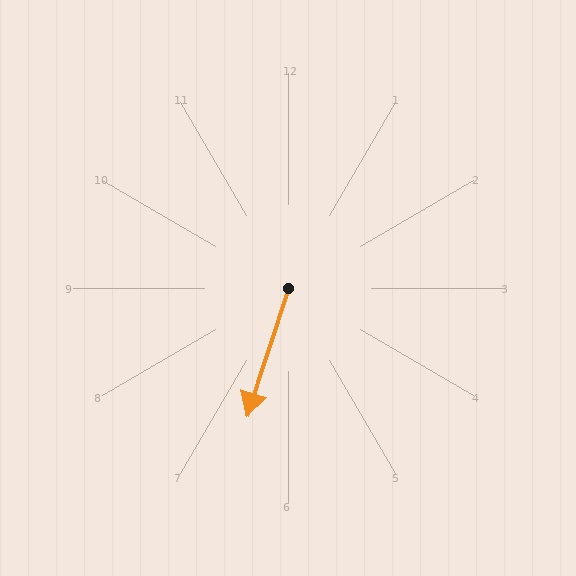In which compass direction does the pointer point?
South.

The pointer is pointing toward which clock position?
Roughly 7 o'clock.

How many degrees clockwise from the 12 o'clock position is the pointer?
Approximately 198 degrees.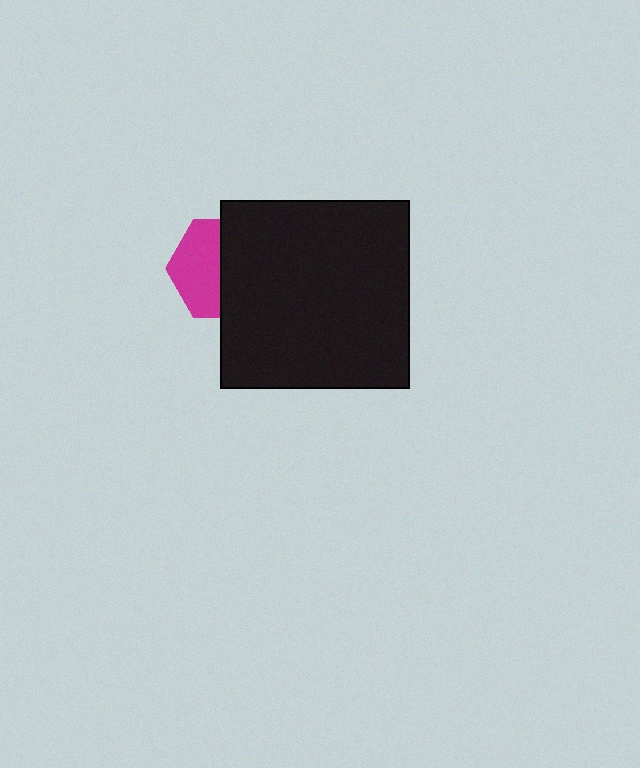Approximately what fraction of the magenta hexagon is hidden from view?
Roughly 53% of the magenta hexagon is hidden behind the black square.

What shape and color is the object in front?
The object in front is a black square.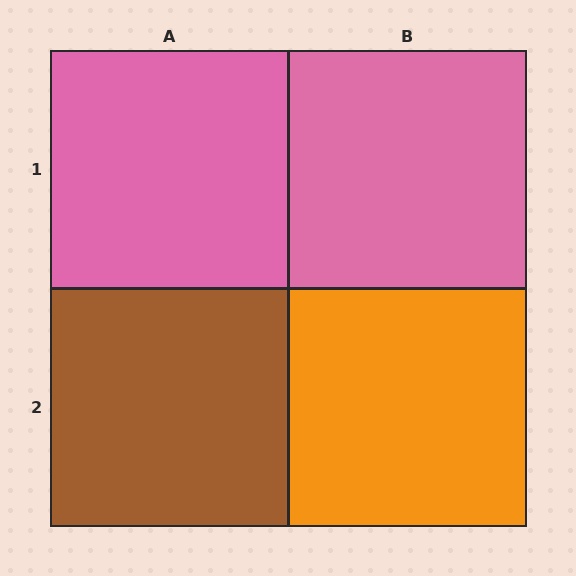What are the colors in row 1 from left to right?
Pink, pink.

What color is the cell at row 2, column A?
Brown.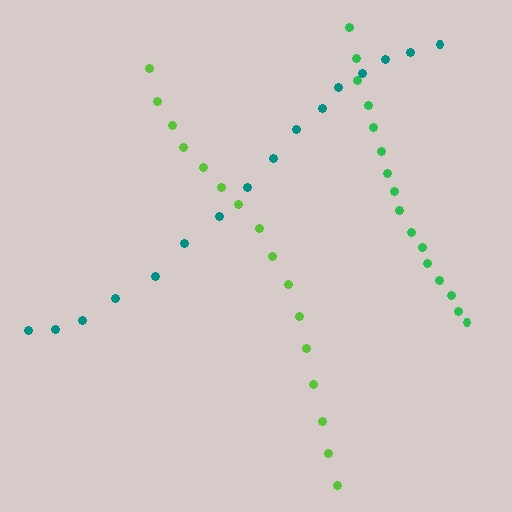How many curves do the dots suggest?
There are 3 distinct paths.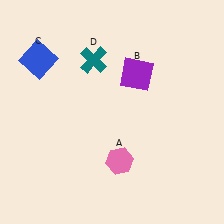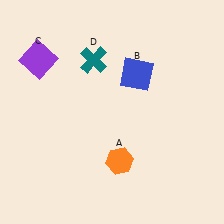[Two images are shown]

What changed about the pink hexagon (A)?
In Image 1, A is pink. In Image 2, it changed to orange.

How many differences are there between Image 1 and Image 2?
There are 3 differences between the two images.